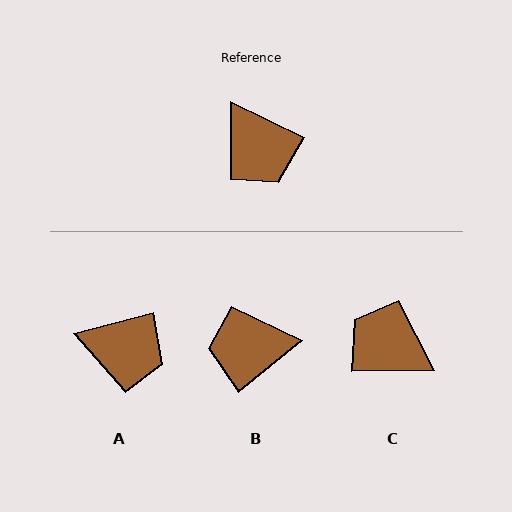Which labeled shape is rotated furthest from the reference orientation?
C, about 153 degrees away.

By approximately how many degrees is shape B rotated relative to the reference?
Approximately 116 degrees clockwise.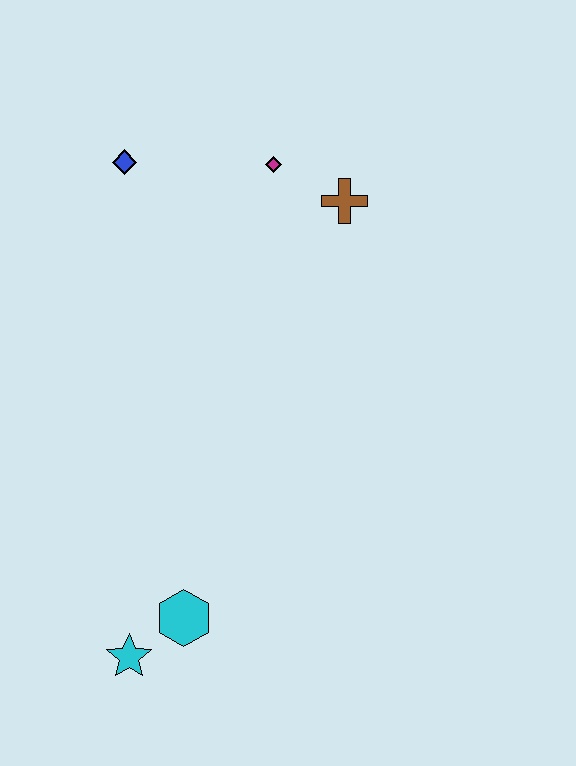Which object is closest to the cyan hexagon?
The cyan star is closest to the cyan hexagon.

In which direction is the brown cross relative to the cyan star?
The brown cross is above the cyan star.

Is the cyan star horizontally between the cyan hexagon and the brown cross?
No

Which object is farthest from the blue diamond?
The cyan star is farthest from the blue diamond.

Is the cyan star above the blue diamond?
No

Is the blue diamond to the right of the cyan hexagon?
No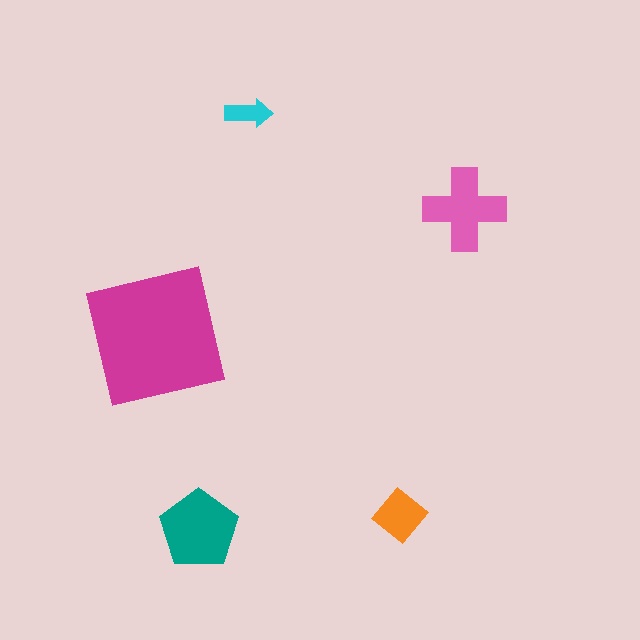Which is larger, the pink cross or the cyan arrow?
The pink cross.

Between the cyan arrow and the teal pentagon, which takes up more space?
The teal pentagon.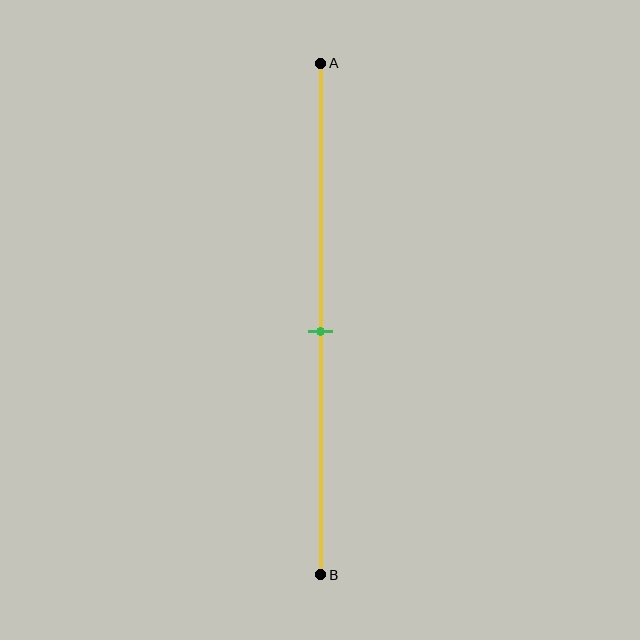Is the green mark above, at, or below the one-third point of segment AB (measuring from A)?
The green mark is below the one-third point of segment AB.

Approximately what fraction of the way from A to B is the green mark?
The green mark is approximately 50% of the way from A to B.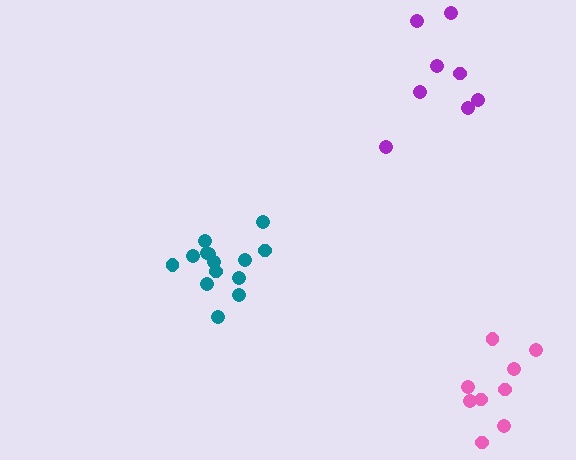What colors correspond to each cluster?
The clusters are colored: purple, teal, pink.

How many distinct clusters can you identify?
There are 3 distinct clusters.